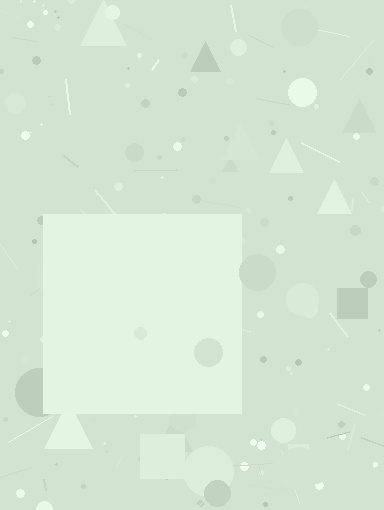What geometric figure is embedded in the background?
A square is embedded in the background.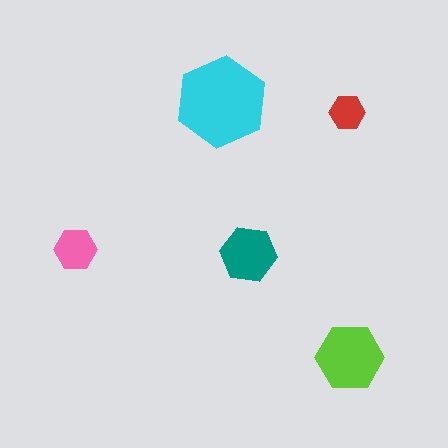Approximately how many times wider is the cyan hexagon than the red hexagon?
About 2.5 times wider.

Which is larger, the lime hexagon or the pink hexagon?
The lime one.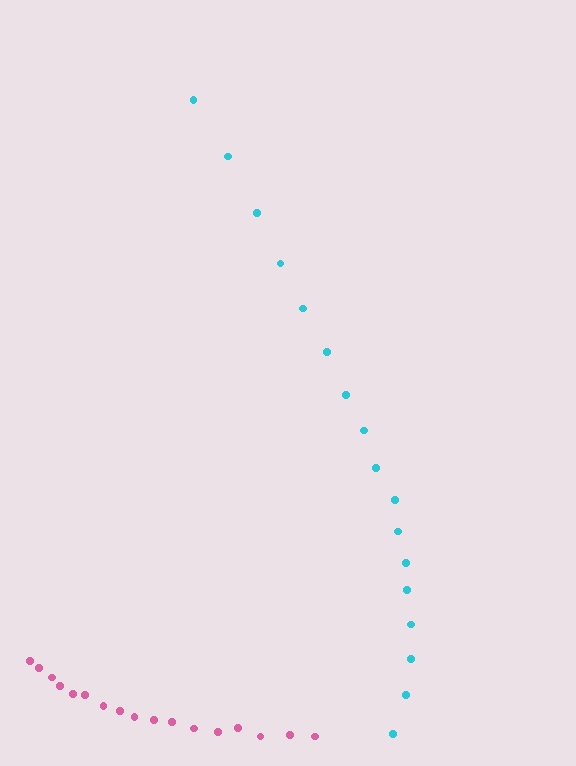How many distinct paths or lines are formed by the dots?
There are 2 distinct paths.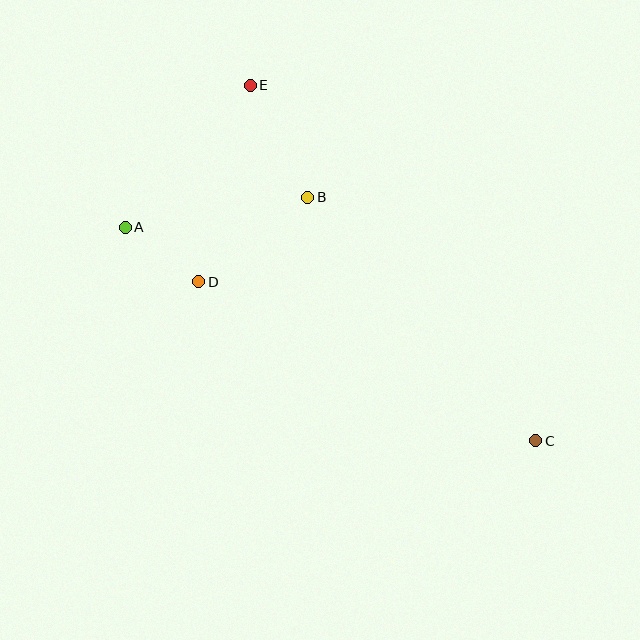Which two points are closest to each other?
Points A and D are closest to each other.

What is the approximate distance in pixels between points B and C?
The distance between B and C is approximately 334 pixels.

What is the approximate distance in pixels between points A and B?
The distance between A and B is approximately 185 pixels.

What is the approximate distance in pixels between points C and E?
The distance between C and E is approximately 456 pixels.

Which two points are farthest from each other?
Points A and C are farthest from each other.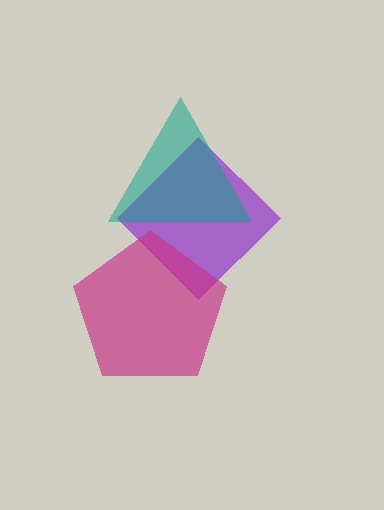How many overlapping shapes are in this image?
There are 3 overlapping shapes in the image.